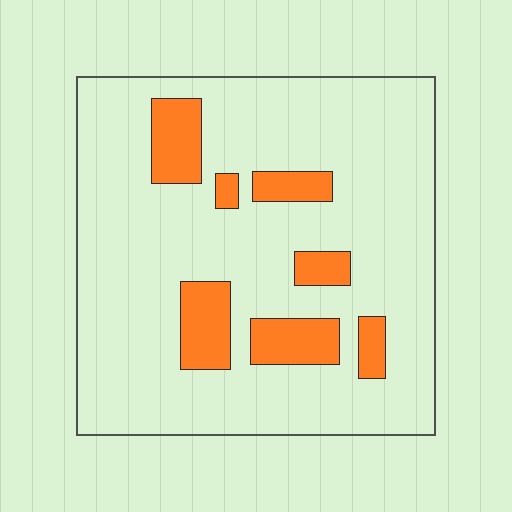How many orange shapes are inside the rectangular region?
7.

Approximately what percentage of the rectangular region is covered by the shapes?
Approximately 15%.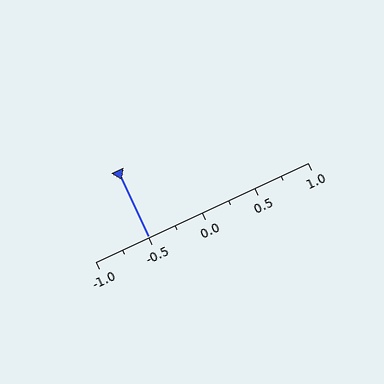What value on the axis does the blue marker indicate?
The marker indicates approximately -0.5.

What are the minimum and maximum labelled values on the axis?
The axis runs from -1.0 to 1.0.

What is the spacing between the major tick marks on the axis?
The major ticks are spaced 0.5 apart.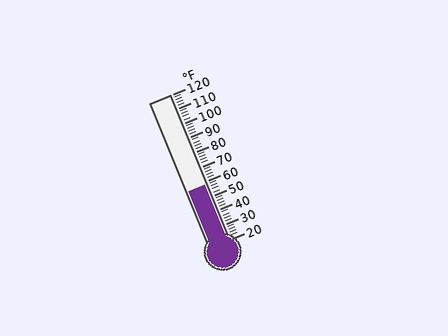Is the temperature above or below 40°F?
The temperature is above 40°F.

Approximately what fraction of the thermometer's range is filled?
The thermometer is filled to approximately 40% of its range.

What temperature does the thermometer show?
The thermometer shows approximately 58°F.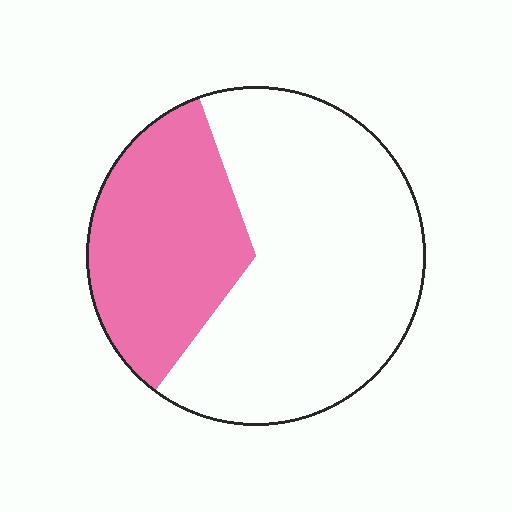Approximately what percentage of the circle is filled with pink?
Approximately 35%.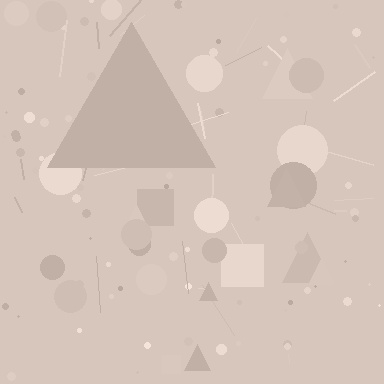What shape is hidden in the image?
A triangle is hidden in the image.